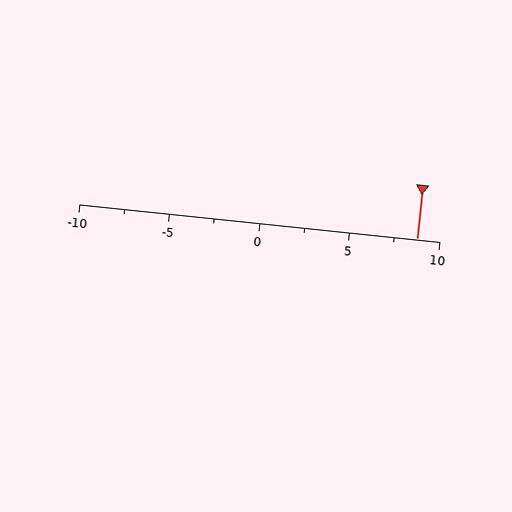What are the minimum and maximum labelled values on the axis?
The axis runs from -10 to 10.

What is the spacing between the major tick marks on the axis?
The major ticks are spaced 5 apart.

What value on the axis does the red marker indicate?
The marker indicates approximately 8.8.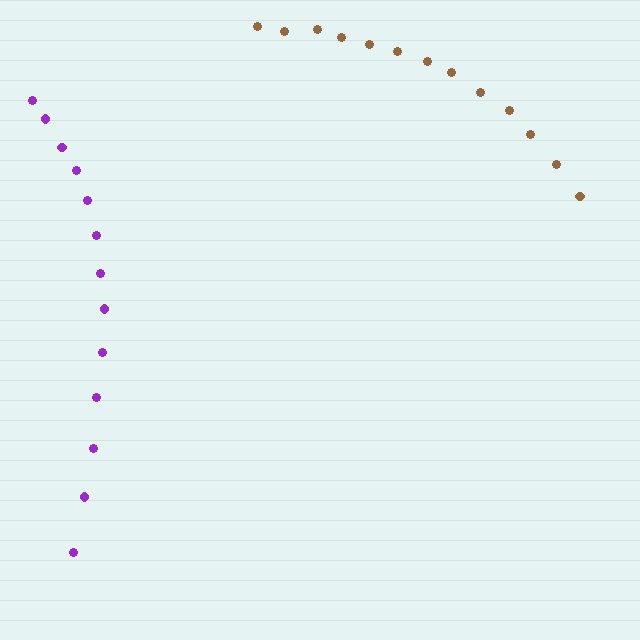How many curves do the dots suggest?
There are 2 distinct paths.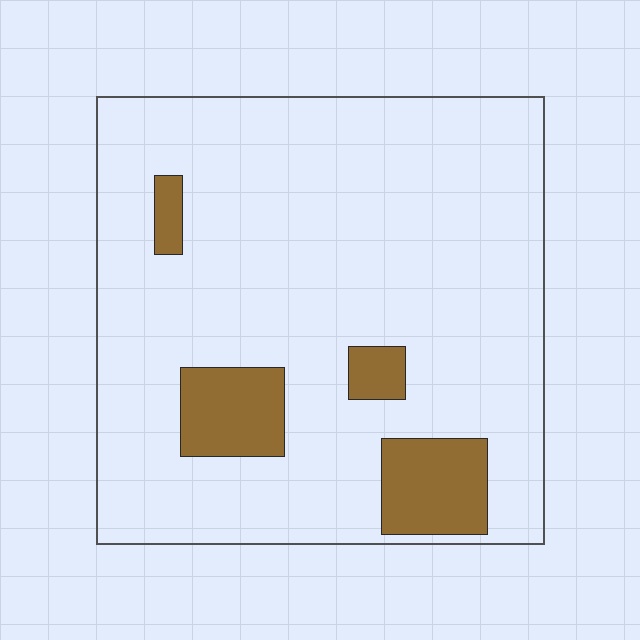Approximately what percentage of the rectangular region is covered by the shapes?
Approximately 15%.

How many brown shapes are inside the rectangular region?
4.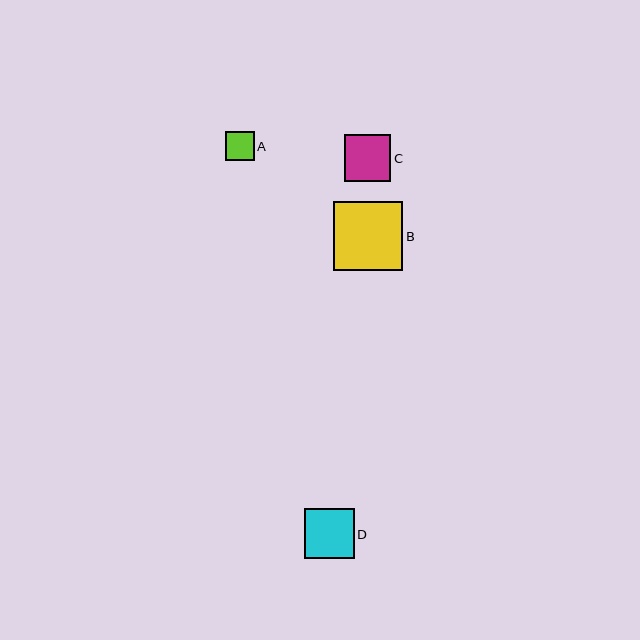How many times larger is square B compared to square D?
Square B is approximately 1.4 times the size of square D.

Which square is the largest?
Square B is the largest with a size of approximately 69 pixels.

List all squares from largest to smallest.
From largest to smallest: B, D, C, A.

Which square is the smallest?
Square A is the smallest with a size of approximately 29 pixels.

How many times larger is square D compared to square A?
Square D is approximately 1.7 times the size of square A.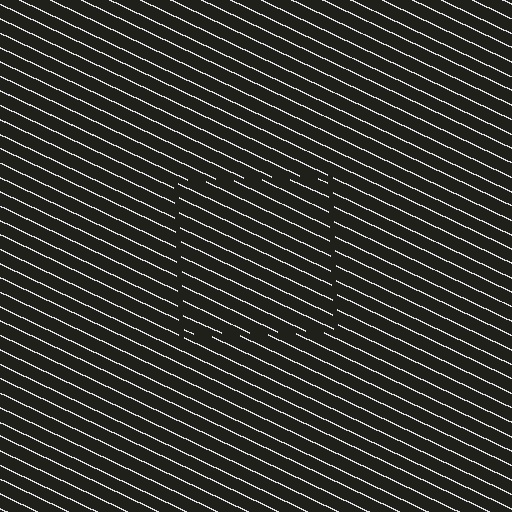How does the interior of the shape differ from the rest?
The interior of the shape contains the same grating, shifted by half a period — the contour is defined by the phase discontinuity where line-ends from the inner and outer gratings abut.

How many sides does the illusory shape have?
4 sides — the line-ends trace a square.